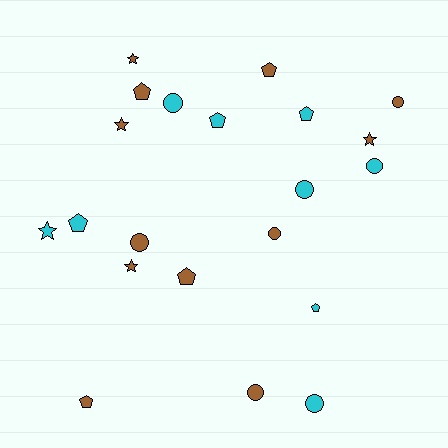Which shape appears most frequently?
Pentagon, with 8 objects.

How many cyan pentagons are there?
There are 4 cyan pentagons.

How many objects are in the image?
There are 21 objects.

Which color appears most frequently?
Brown, with 12 objects.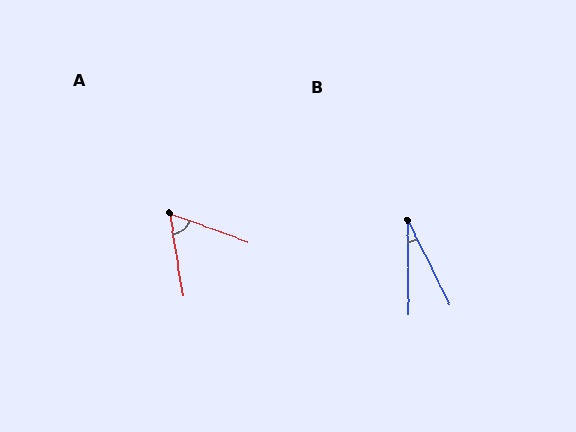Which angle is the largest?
A, at approximately 60 degrees.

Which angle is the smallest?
B, at approximately 26 degrees.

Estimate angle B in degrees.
Approximately 26 degrees.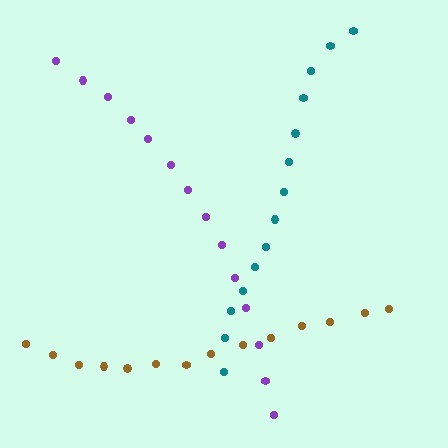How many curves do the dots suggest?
There are 3 distinct paths.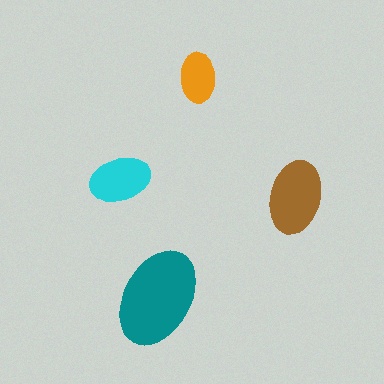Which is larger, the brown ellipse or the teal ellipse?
The teal one.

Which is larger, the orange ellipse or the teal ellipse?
The teal one.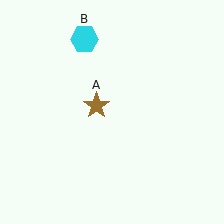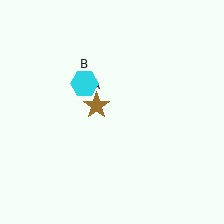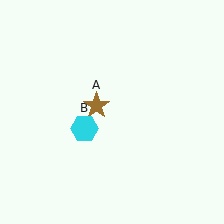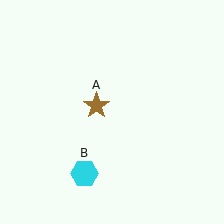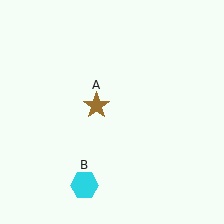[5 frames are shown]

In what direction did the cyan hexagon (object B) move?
The cyan hexagon (object B) moved down.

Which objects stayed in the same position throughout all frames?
Brown star (object A) remained stationary.